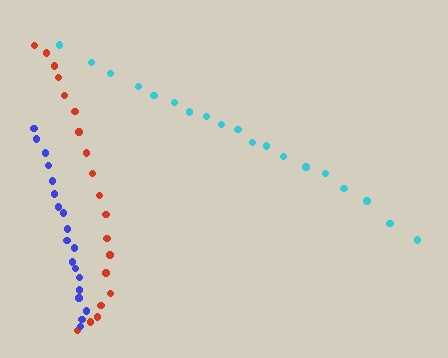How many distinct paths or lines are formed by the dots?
There are 3 distinct paths.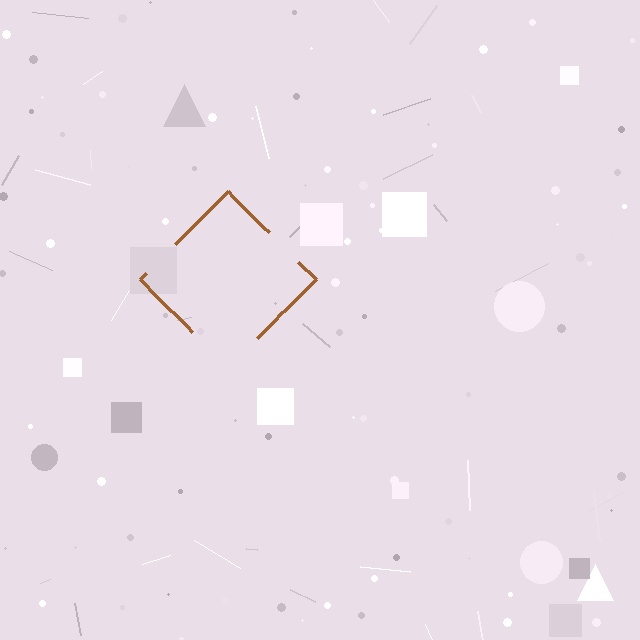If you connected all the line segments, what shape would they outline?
They would outline a diamond.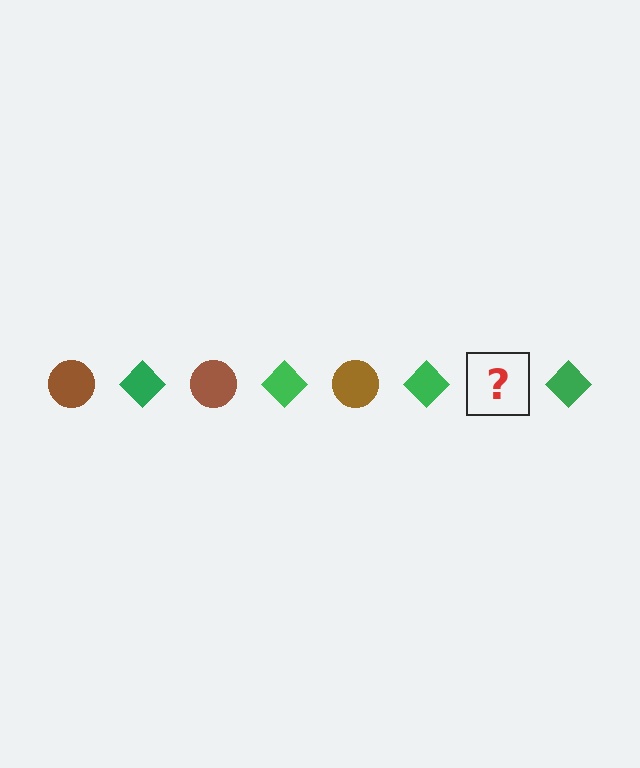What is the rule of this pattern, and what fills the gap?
The rule is that the pattern alternates between brown circle and green diamond. The gap should be filled with a brown circle.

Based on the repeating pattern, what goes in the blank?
The blank should be a brown circle.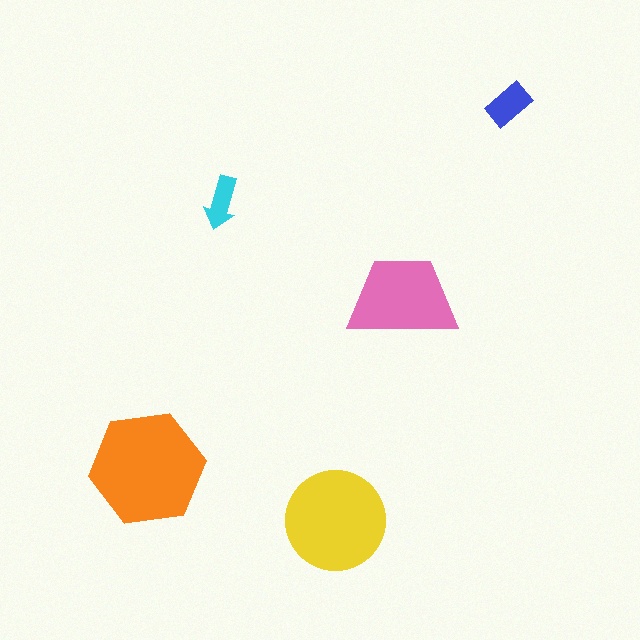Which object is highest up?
The blue rectangle is topmost.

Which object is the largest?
The orange hexagon.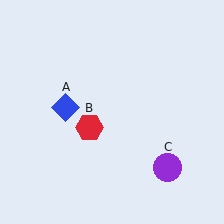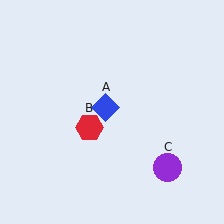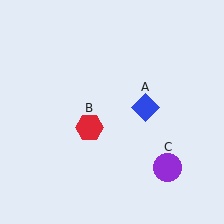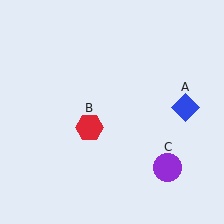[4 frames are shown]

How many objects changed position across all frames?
1 object changed position: blue diamond (object A).